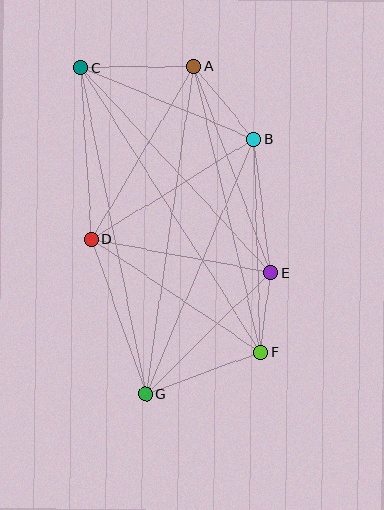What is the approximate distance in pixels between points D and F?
The distance between D and F is approximately 203 pixels.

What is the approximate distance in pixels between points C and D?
The distance between C and D is approximately 172 pixels.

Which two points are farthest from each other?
Points C and F are farthest from each other.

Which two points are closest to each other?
Points E and F are closest to each other.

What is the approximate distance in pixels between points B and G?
The distance between B and G is approximately 277 pixels.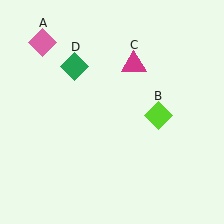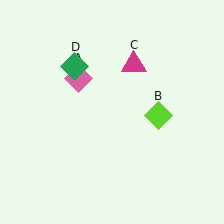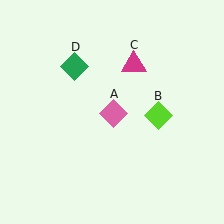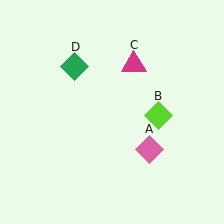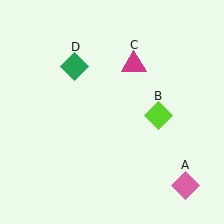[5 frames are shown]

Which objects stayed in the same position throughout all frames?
Lime diamond (object B) and magenta triangle (object C) and green diamond (object D) remained stationary.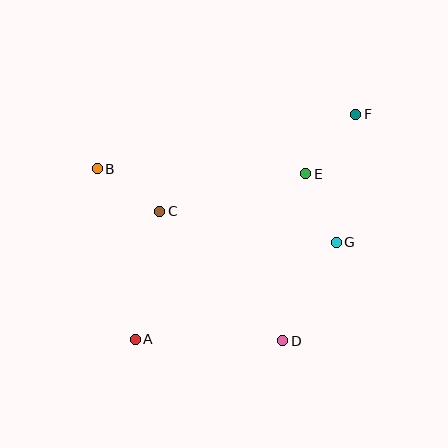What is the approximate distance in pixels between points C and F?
The distance between C and F is approximately 219 pixels.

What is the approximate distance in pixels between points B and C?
The distance between B and C is approximately 76 pixels.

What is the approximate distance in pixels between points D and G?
The distance between D and G is approximately 112 pixels.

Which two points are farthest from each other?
Points A and F are farthest from each other.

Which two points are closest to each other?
Points E and G are closest to each other.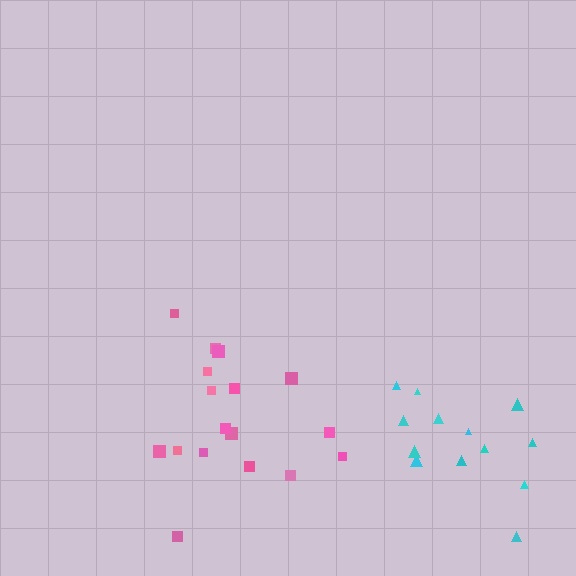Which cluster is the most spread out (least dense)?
Pink.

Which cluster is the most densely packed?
Cyan.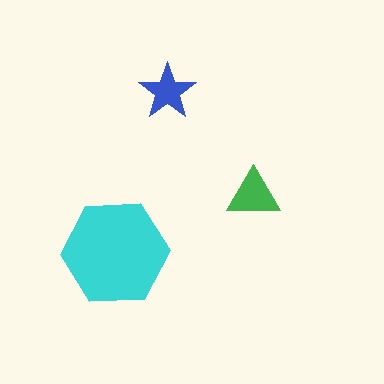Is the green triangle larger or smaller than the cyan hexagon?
Smaller.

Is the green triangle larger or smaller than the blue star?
Larger.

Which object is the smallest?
The blue star.